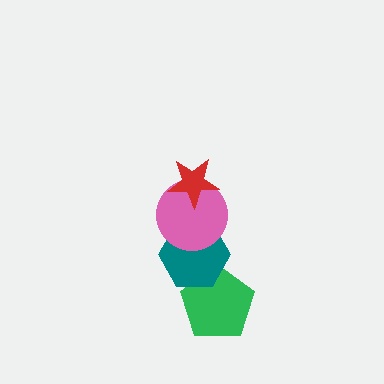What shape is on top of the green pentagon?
The teal hexagon is on top of the green pentagon.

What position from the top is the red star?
The red star is 1st from the top.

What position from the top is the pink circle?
The pink circle is 2nd from the top.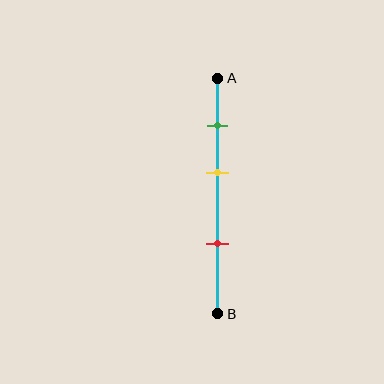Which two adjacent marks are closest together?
The green and yellow marks are the closest adjacent pair.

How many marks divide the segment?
There are 3 marks dividing the segment.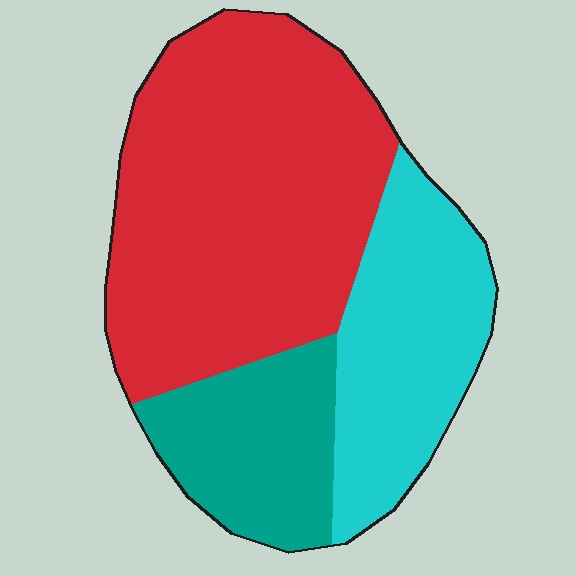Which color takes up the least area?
Teal, at roughly 20%.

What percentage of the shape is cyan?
Cyan covers 26% of the shape.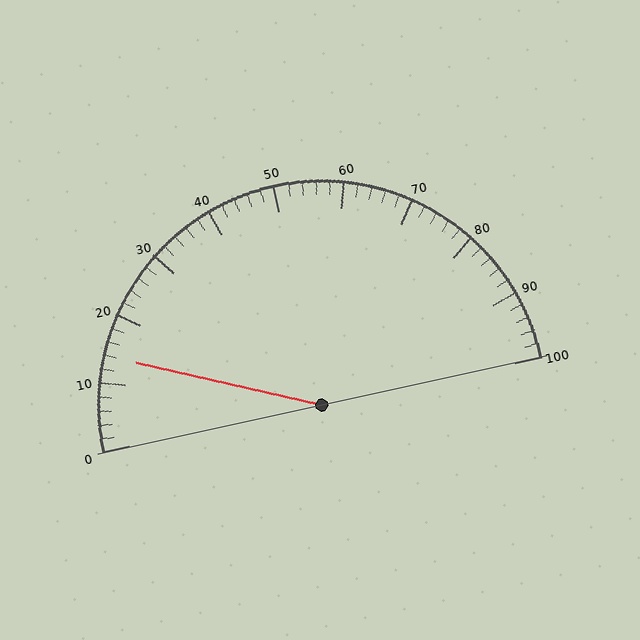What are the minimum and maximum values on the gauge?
The gauge ranges from 0 to 100.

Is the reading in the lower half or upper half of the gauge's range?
The reading is in the lower half of the range (0 to 100).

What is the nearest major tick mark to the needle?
The nearest major tick mark is 10.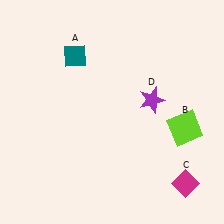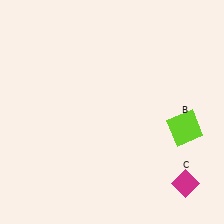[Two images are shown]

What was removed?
The teal diamond (A), the purple star (D) were removed in Image 2.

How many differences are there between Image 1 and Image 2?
There are 2 differences between the two images.